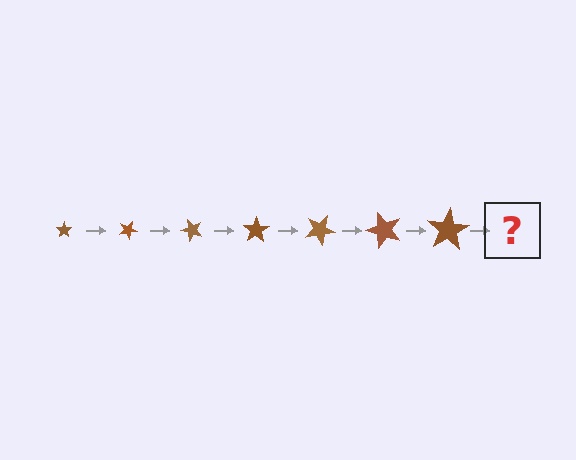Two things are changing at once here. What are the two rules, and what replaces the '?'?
The two rules are that the star grows larger each step and it rotates 25 degrees each step. The '?' should be a star, larger than the previous one and rotated 175 degrees from the start.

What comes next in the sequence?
The next element should be a star, larger than the previous one and rotated 175 degrees from the start.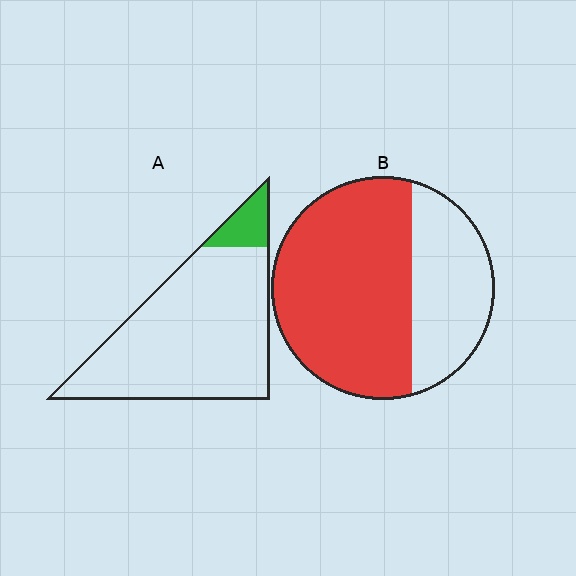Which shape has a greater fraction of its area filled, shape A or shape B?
Shape B.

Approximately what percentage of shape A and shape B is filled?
A is approximately 10% and B is approximately 65%.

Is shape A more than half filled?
No.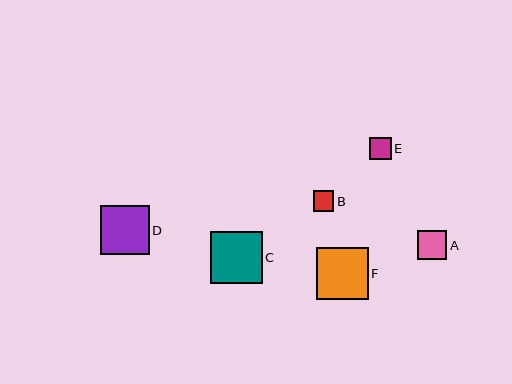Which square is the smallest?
Square B is the smallest with a size of approximately 20 pixels.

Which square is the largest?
Square C is the largest with a size of approximately 52 pixels.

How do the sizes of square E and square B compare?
Square E and square B are approximately the same size.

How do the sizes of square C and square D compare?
Square C and square D are approximately the same size.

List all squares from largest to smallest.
From largest to smallest: C, F, D, A, E, B.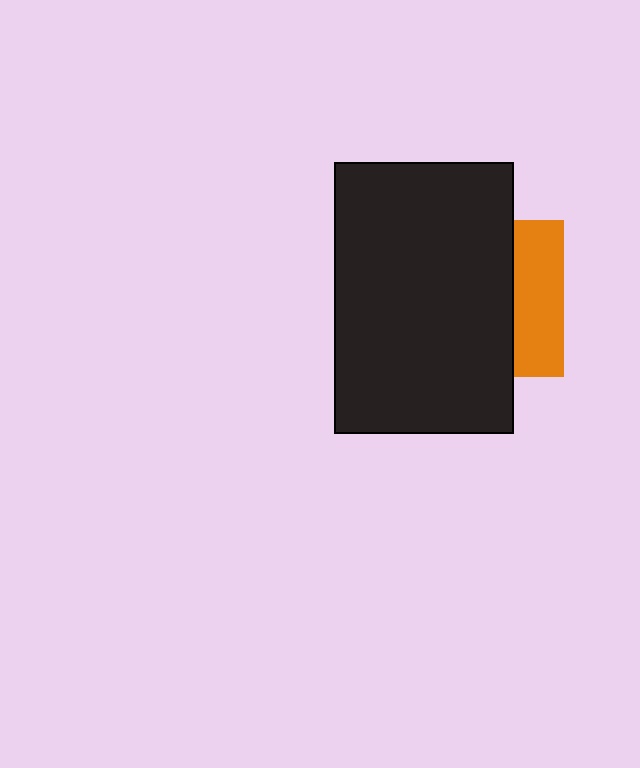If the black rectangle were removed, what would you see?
You would see the complete orange square.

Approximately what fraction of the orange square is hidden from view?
Roughly 68% of the orange square is hidden behind the black rectangle.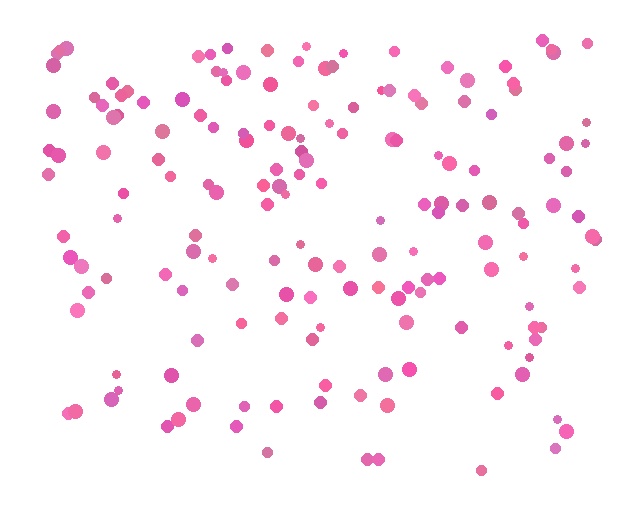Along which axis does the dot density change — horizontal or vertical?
Vertical.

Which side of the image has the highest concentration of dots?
The top.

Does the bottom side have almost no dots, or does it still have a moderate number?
Still a moderate number, just noticeably fewer than the top.